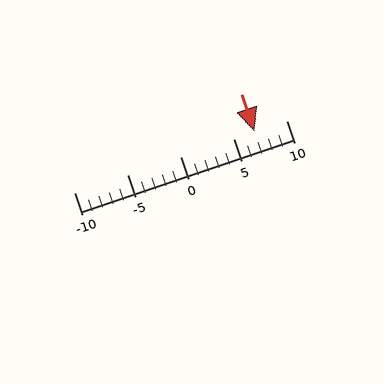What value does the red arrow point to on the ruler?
The red arrow points to approximately 7.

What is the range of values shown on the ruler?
The ruler shows values from -10 to 10.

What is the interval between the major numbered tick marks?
The major tick marks are spaced 5 units apart.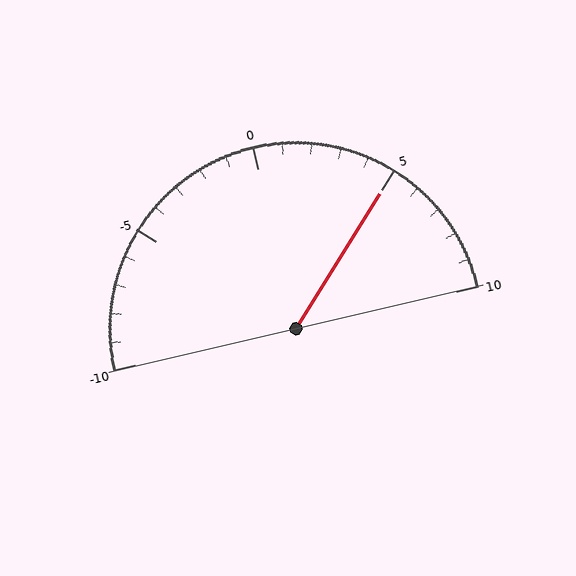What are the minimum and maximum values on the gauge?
The gauge ranges from -10 to 10.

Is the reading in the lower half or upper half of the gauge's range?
The reading is in the upper half of the range (-10 to 10).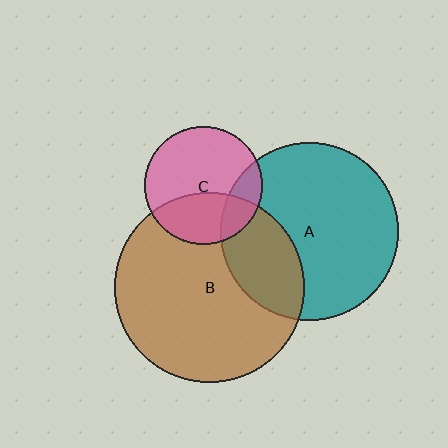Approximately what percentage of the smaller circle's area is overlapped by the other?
Approximately 20%.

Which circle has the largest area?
Circle B (brown).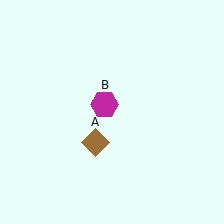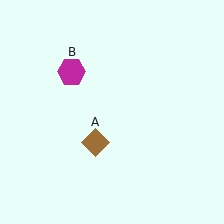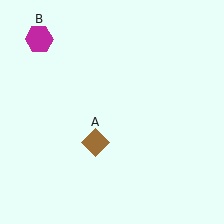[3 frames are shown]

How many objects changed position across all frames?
1 object changed position: magenta hexagon (object B).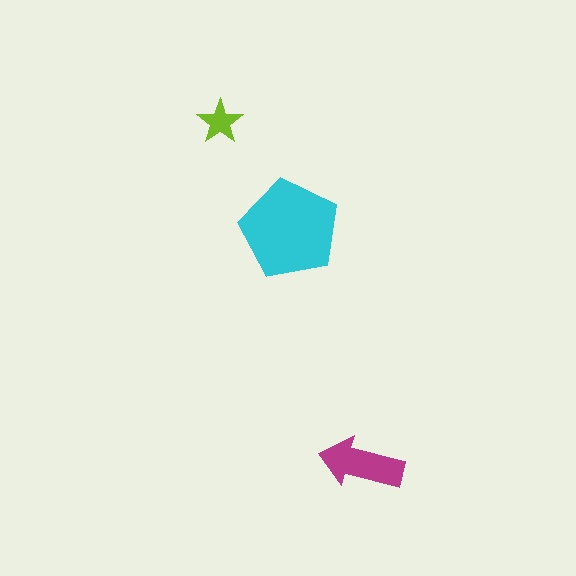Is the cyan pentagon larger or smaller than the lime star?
Larger.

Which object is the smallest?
The lime star.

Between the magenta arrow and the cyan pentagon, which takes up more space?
The cyan pentagon.